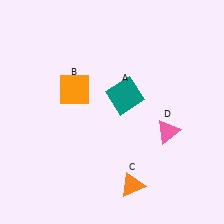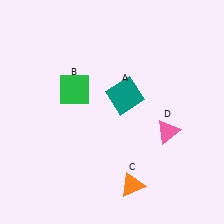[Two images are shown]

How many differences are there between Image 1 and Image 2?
There is 1 difference between the two images.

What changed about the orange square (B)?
In Image 1, B is orange. In Image 2, it changed to green.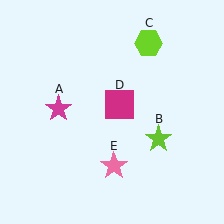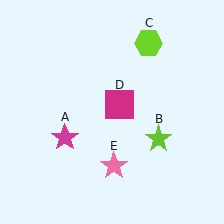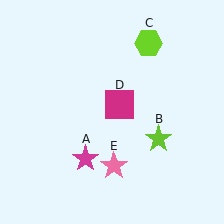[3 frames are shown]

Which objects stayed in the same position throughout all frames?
Lime star (object B) and lime hexagon (object C) and magenta square (object D) and pink star (object E) remained stationary.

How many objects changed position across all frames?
1 object changed position: magenta star (object A).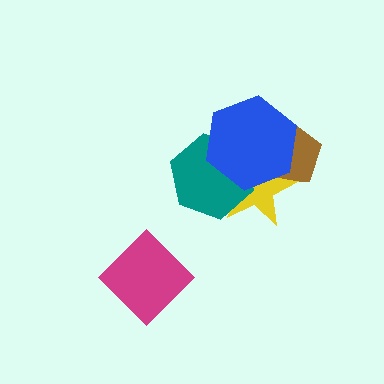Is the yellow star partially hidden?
Yes, it is partially covered by another shape.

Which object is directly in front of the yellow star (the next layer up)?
The teal hexagon is directly in front of the yellow star.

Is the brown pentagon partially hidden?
Yes, it is partially covered by another shape.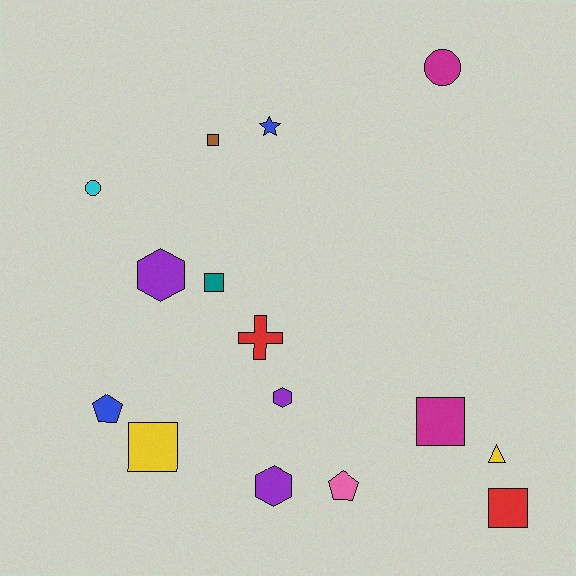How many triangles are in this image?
There is 1 triangle.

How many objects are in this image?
There are 15 objects.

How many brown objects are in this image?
There is 1 brown object.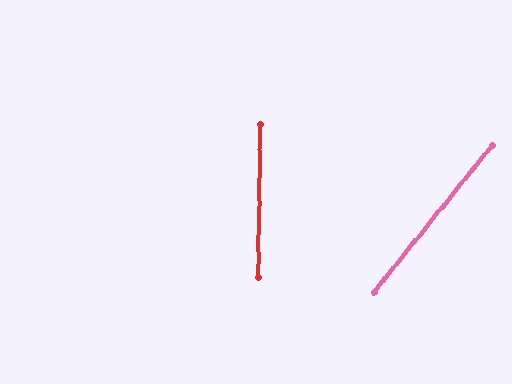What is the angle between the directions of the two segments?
Approximately 38 degrees.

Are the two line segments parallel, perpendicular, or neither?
Neither parallel nor perpendicular — they differ by about 38°.